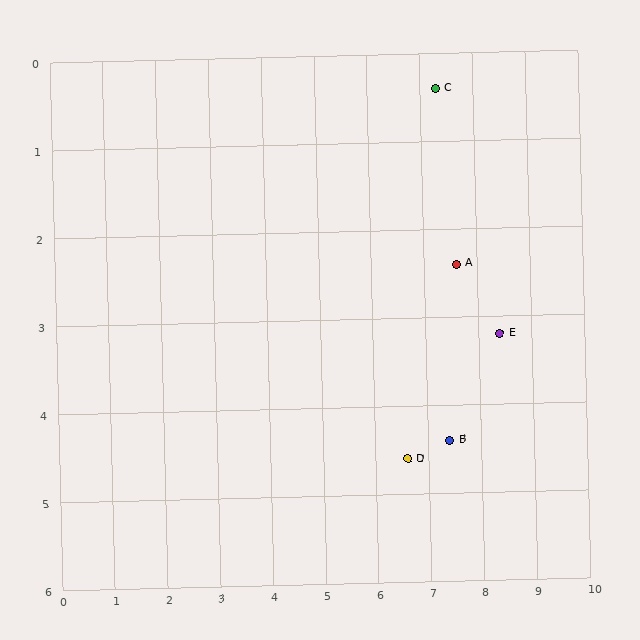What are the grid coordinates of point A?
Point A is at approximately (7.6, 2.4).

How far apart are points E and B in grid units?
Points E and B are about 1.6 grid units apart.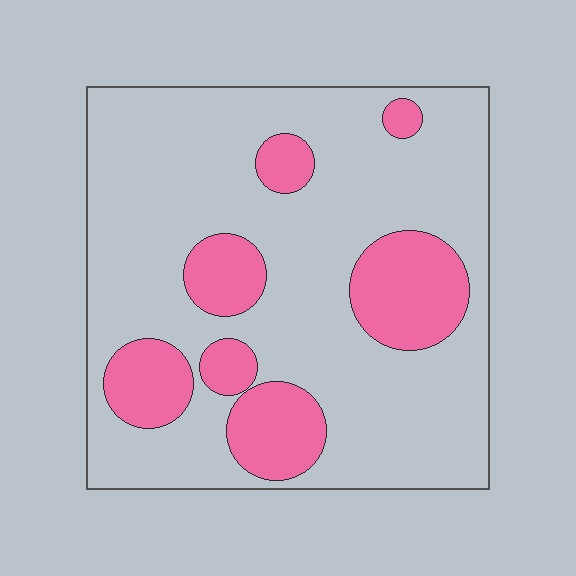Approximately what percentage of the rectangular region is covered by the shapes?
Approximately 25%.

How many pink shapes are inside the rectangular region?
7.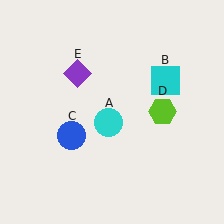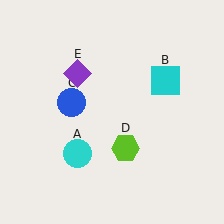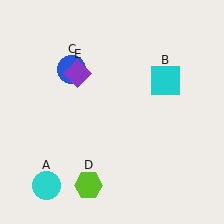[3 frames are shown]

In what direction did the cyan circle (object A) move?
The cyan circle (object A) moved down and to the left.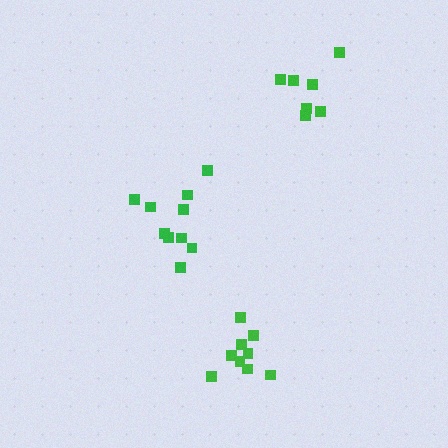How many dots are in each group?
Group 1: 10 dots, Group 2: 9 dots, Group 3: 7 dots (26 total).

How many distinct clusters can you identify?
There are 3 distinct clusters.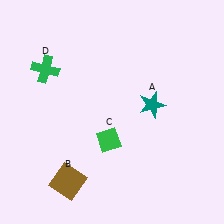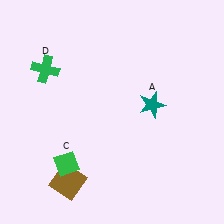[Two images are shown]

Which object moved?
The green diamond (C) moved left.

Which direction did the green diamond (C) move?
The green diamond (C) moved left.